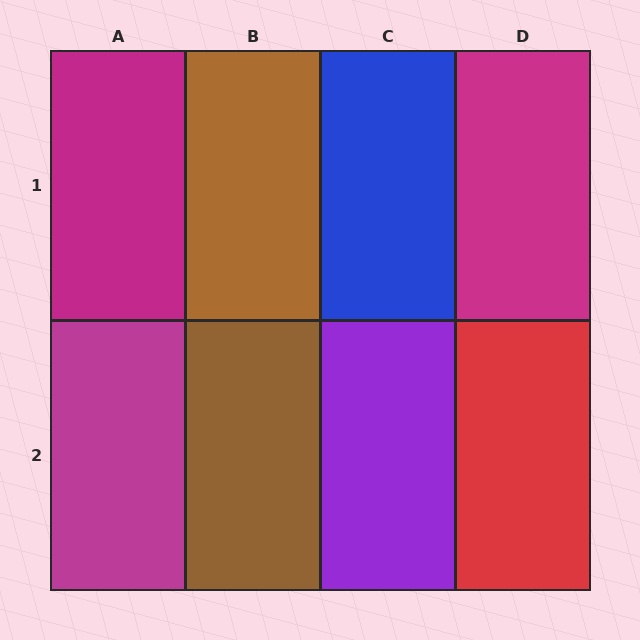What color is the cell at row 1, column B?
Brown.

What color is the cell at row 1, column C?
Blue.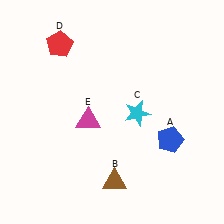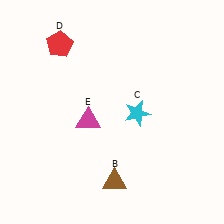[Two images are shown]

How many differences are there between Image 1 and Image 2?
There is 1 difference between the two images.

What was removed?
The blue pentagon (A) was removed in Image 2.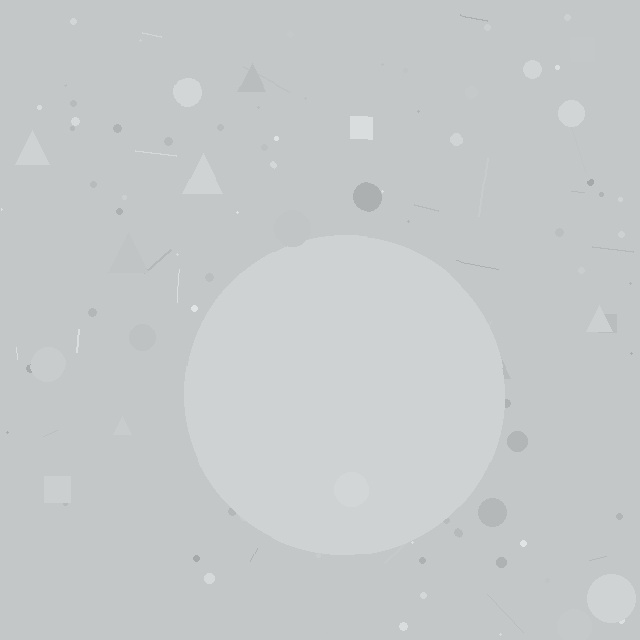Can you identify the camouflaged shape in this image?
The camouflaged shape is a circle.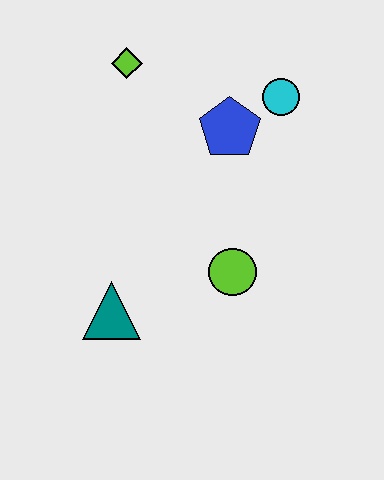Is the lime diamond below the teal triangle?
No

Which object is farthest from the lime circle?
The lime diamond is farthest from the lime circle.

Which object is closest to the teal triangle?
The lime circle is closest to the teal triangle.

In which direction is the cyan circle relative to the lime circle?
The cyan circle is above the lime circle.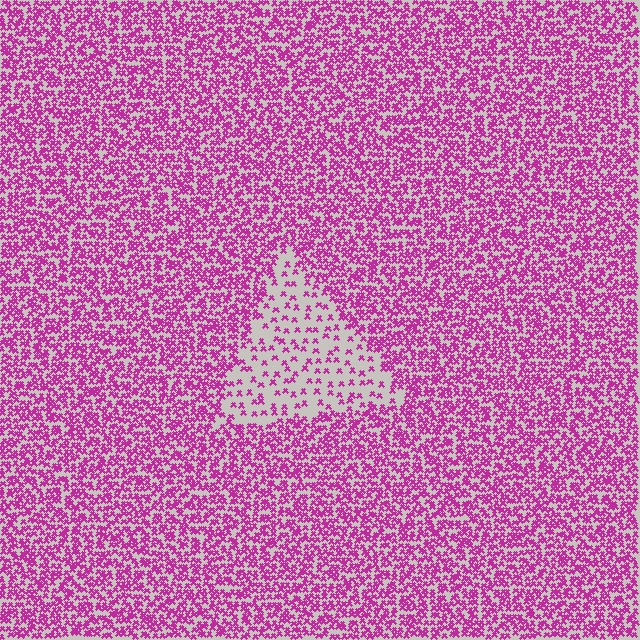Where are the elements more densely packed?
The elements are more densely packed outside the triangle boundary.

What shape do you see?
I see a triangle.